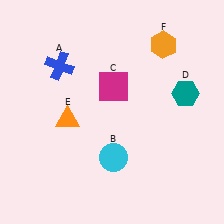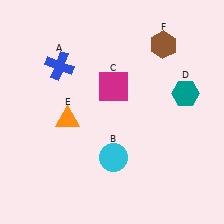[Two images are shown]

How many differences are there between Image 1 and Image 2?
There is 1 difference between the two images.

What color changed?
The hexagon (F) changed from orange in Image 1 to brown in Image 2.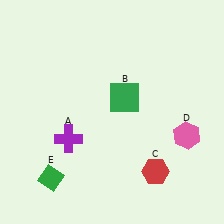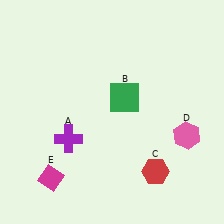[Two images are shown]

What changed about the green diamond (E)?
In Image 1, E is green. In Image 2, it changed to magenta.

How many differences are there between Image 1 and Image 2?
There is 1 difference between the two images.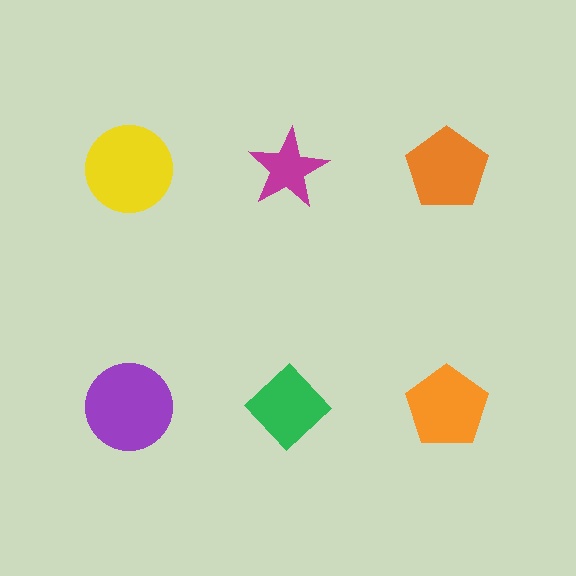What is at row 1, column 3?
An orange pentagon.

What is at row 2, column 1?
A purple circle.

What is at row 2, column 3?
An orange pentagon.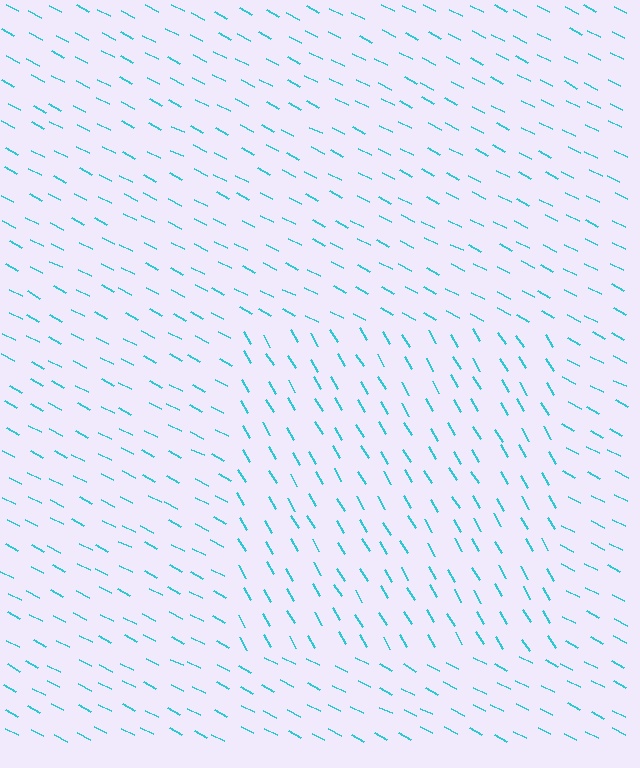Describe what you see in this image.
The image is filled with small cyan line segments. A rectangle region in the image has lines oriented differently from the surrounding lines, creating a visible texture boundary.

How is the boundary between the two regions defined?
The boundary is defined purely by a change in line orientation (approximately 32 degrees difference). All lines are the same color and thickness.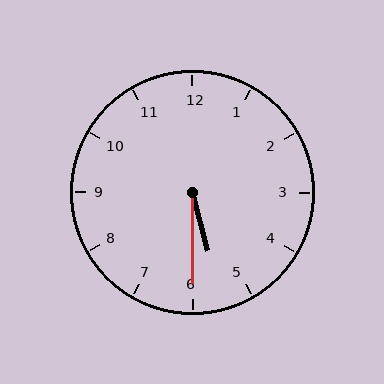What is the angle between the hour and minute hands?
Approximately 15 degrees.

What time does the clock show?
5:30.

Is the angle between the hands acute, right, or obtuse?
It is acute.